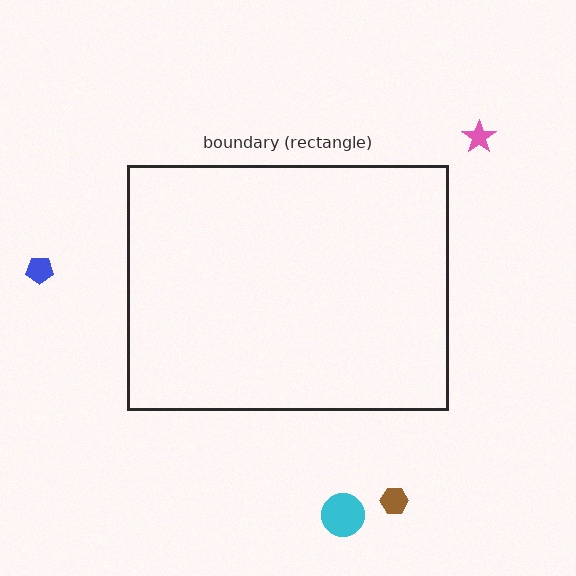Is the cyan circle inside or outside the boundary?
Outside.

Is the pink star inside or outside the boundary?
Outside.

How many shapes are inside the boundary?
0 inside, 4 outside.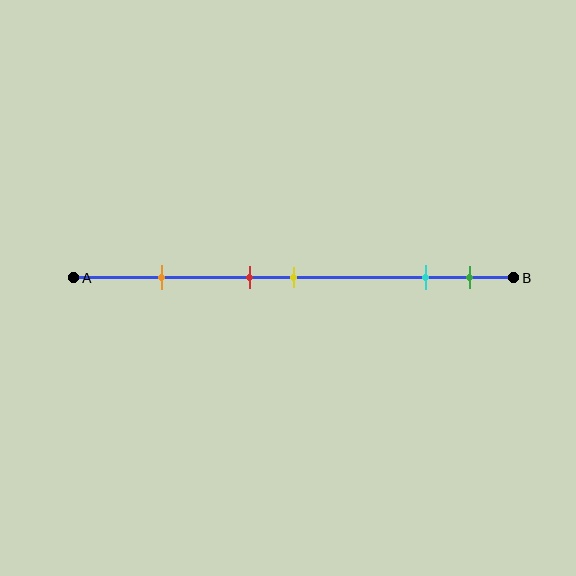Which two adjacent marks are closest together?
The red and yellow marks are the closest adjacent pair.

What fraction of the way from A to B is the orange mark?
The orange mark is approximately 20% (0.2) of the way from A to B.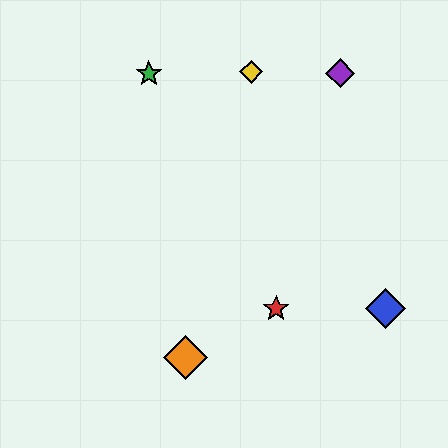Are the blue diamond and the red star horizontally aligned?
Yes, both are at y≈309.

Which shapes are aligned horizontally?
The red star, the blue diamond are aligned horizontally.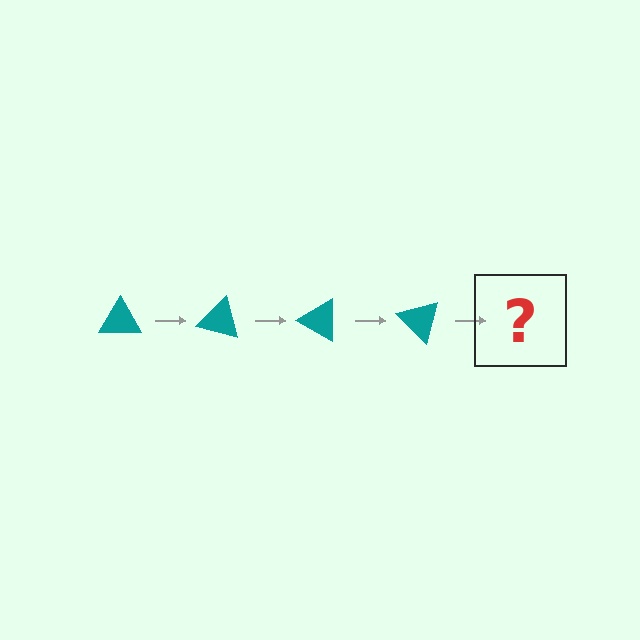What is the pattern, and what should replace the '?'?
The pattern is that the triangle rotates 15 degrees each step. The '?' should be a teal triangle rotated 60 degrees.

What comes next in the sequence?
The next element should be a teal triangle rotated 60 degrees.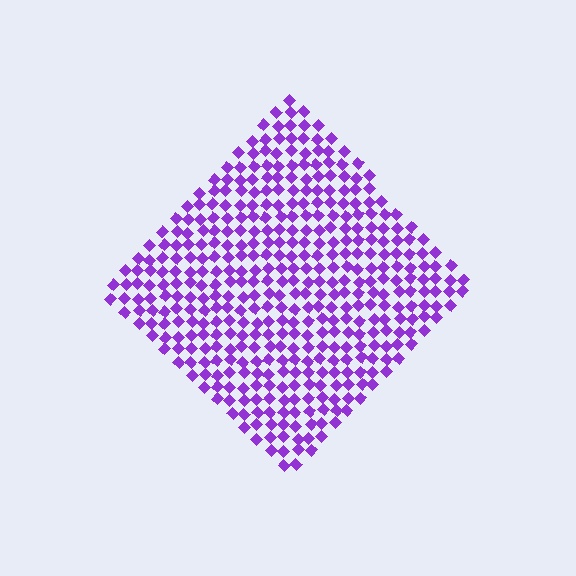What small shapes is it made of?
It is made of small diamonds.